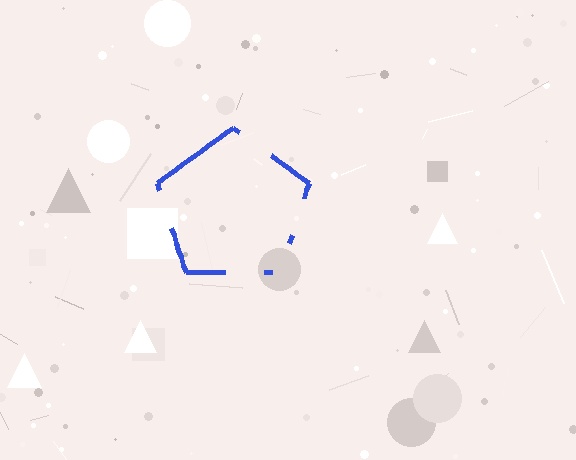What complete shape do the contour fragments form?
The contour fragments form a pentagon.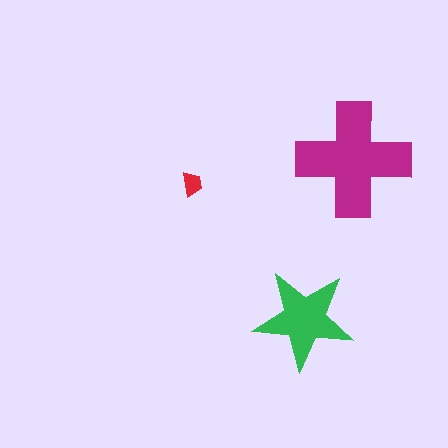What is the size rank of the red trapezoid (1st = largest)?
3rd.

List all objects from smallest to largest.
The red trapezoid, the green star, the magenta cross.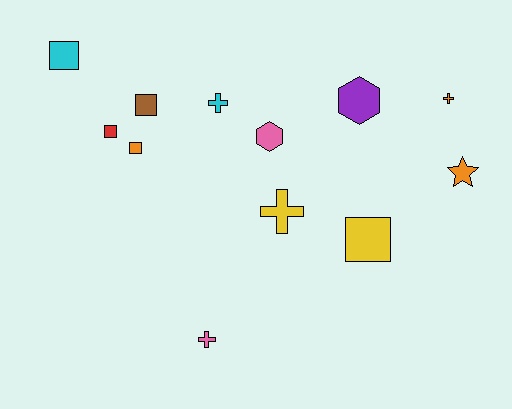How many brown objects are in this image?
There is 1 brown object.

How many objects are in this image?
There are 12 objects.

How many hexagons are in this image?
There are 2 hexagons.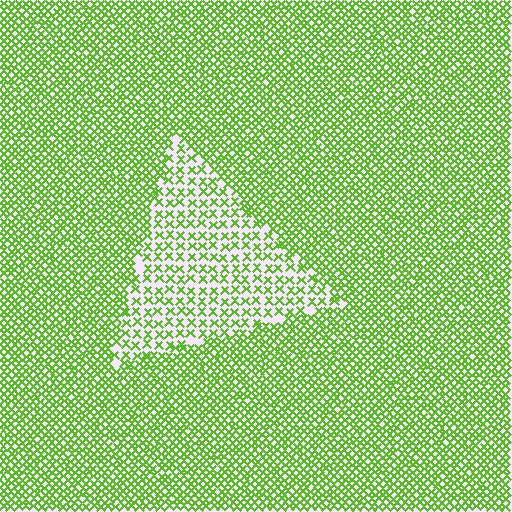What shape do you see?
I see a triangle.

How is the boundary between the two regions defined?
The boundary is defined by a change in element density (approximately 2.1x ratio). All elements are the same color, size, and shape.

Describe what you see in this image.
The image contains small lime elements arranged at two different densities. A triangle-shaped region is visible where the elements are less densely packed than the surrounding area.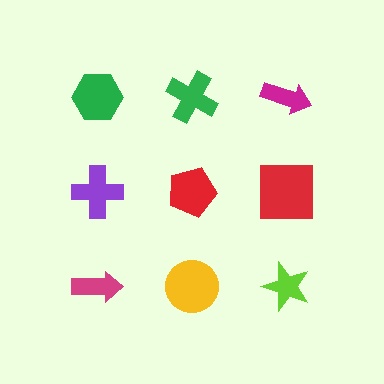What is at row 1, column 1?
A green hexagon.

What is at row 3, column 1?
A magenta arrow.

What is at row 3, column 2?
A yellow circle.